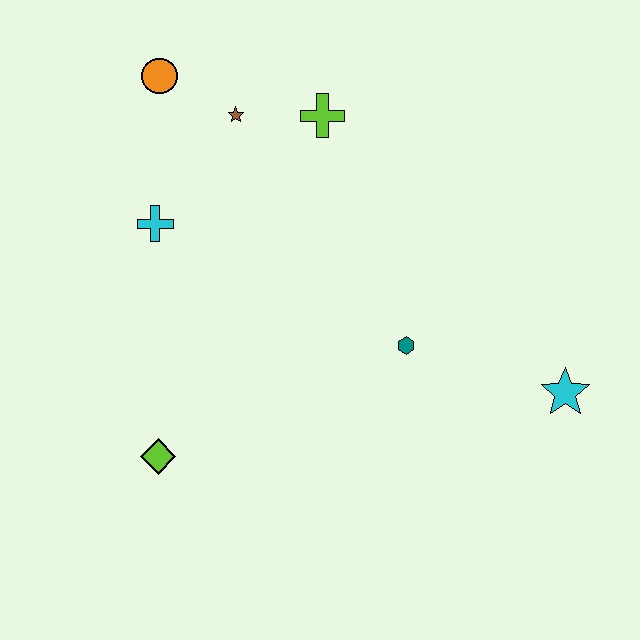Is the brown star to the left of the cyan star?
Yes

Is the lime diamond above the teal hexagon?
No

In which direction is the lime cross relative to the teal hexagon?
The lime cross is above the teal hexagon.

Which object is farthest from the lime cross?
The lime diamond is farthest from the lime cross.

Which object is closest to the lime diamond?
The cyan cross is closest to the lime diamond.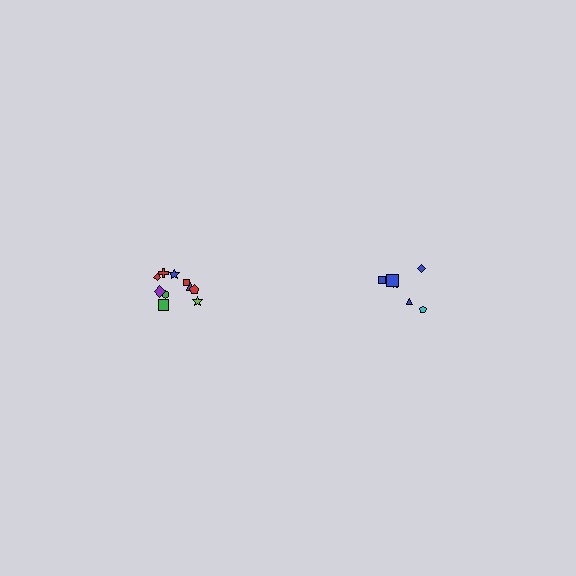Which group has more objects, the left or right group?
The left group.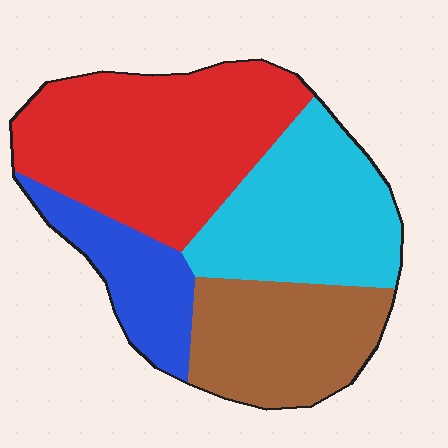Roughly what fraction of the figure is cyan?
Cyan takes up between a quarter and a half of the figure.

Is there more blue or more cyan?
Cyan.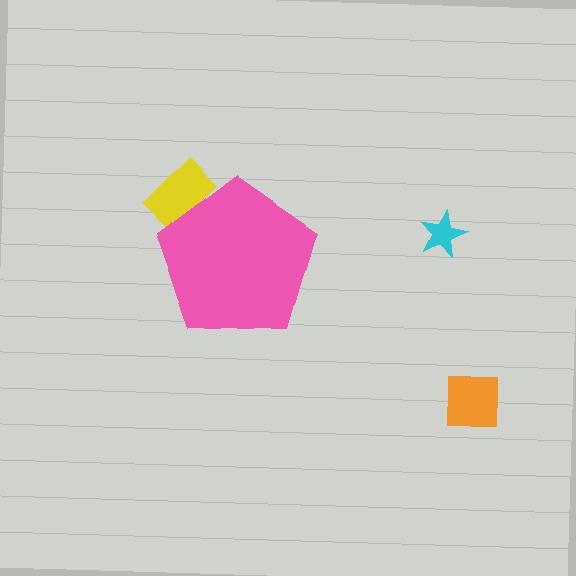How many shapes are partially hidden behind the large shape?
1 shape is partially hidden.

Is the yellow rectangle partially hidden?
Yes, the yellow rectangle is partially hidden behind the pink pentagon.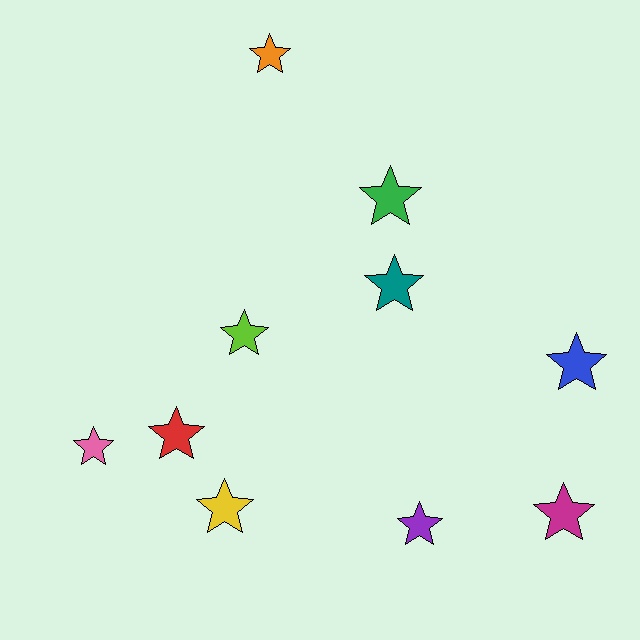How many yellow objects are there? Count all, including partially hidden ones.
There is 1 yellow object.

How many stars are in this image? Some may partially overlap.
There are 10 stars.